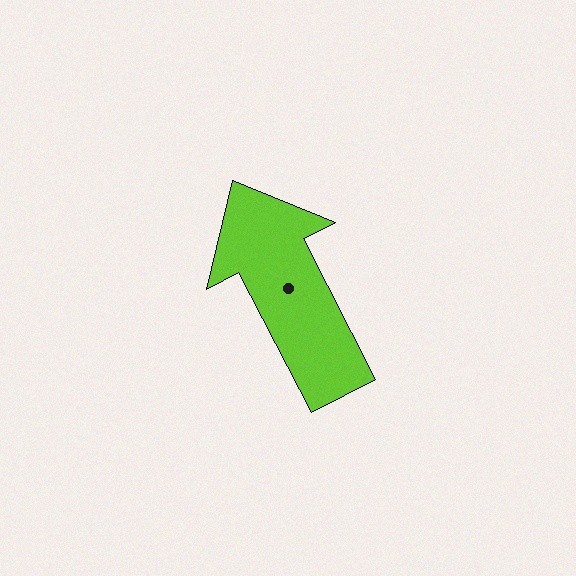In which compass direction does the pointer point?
Northwest.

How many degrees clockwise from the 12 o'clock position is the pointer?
Approximately 333 degrees.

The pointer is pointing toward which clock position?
Roughly 11 o'clock.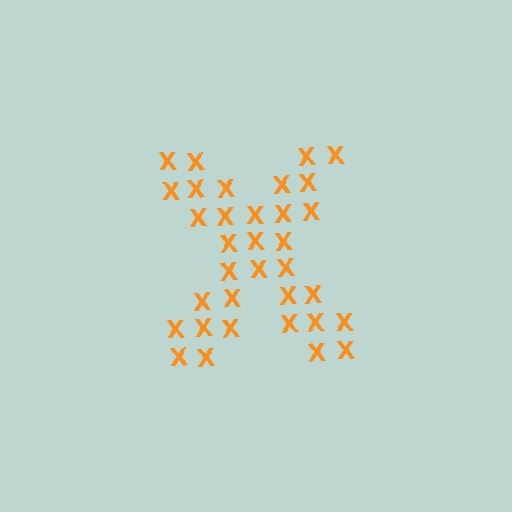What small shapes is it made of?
It is made of small letter X's.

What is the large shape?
The large shape is the letter X.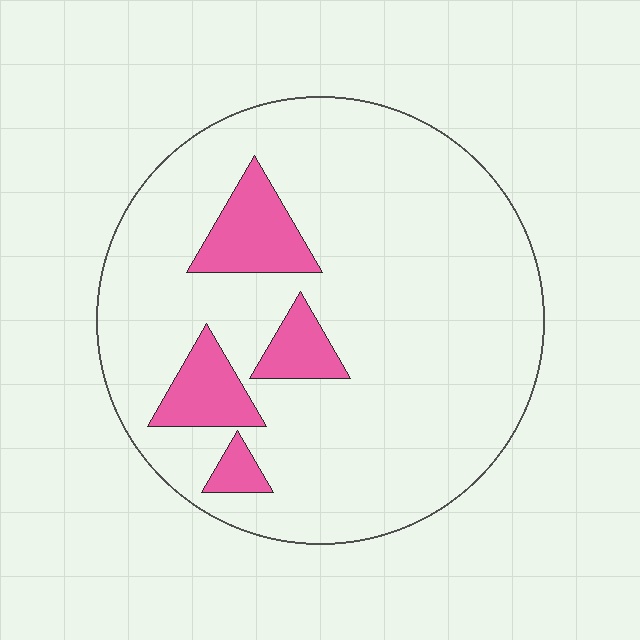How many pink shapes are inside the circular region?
4.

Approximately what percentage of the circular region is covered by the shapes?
Approximately 15%.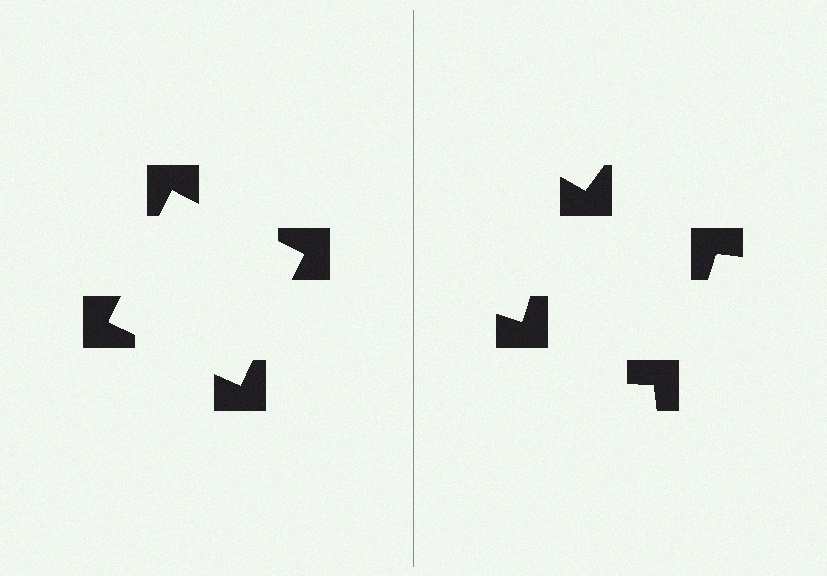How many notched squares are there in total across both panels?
8 — 4 on each side.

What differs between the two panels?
The notched squares are positioned identically on both sides; only the wedge orientations differ. On the left they align to a square; on the right they are misaligned.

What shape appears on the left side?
An illusory square.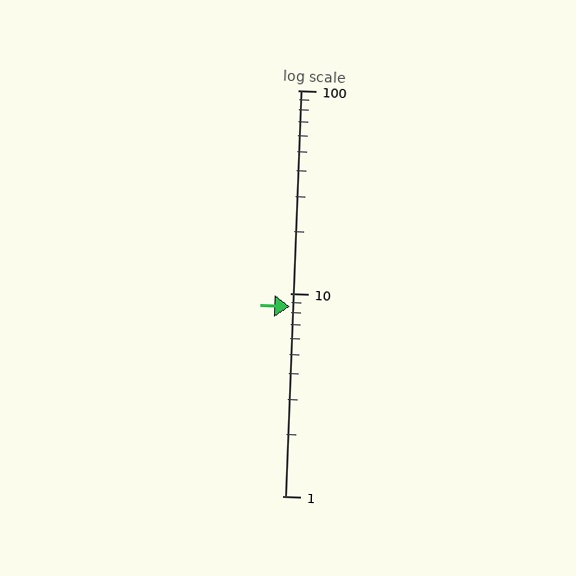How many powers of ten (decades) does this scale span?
The scale spans 2 decades, from 1 to 100.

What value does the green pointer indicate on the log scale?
The pointer indicates approximately 8.6.